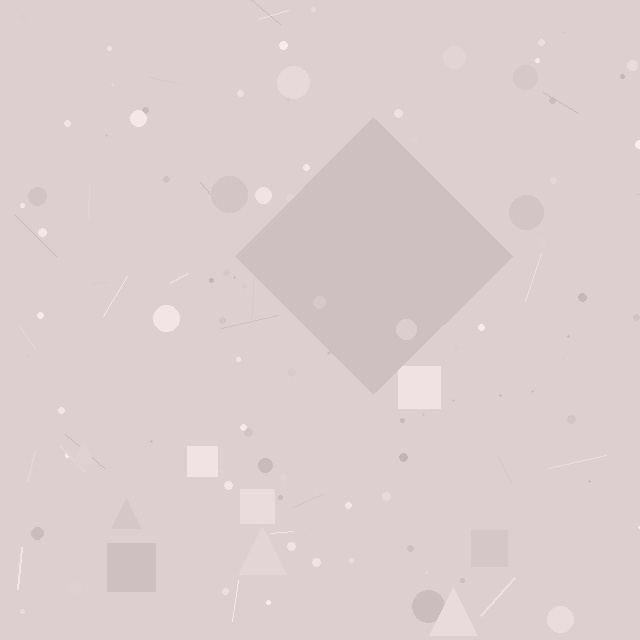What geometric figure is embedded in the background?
A diamond is embedded in the background.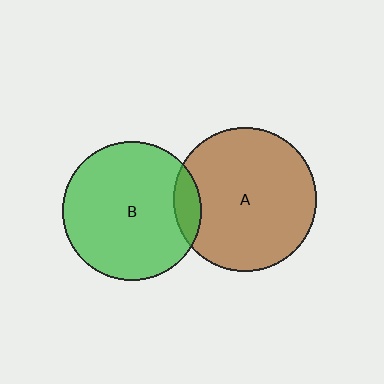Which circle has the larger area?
Circle A (brown).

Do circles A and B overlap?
Yes.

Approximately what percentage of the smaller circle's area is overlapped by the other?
Approximately 10%.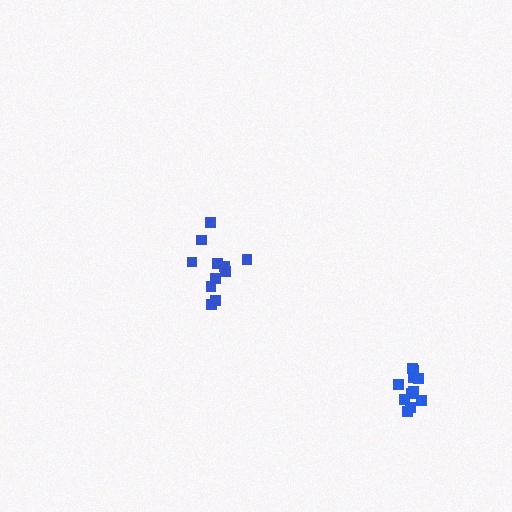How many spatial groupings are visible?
There are 2 spatial groupings.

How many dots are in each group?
Group 1: 11 dots, Group 2: 11 dots (22 total).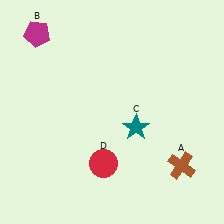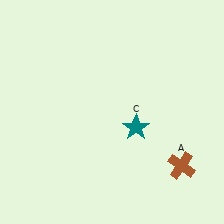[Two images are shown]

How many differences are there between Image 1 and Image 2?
There are 2 differences between the two images.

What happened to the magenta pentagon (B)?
The magenta pentagon (B) was removed in Image 2. It was in the top-left area of Image 1.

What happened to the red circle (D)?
The red circle (D) was removed in Image 2. It was in the bottom-left area of Image 1.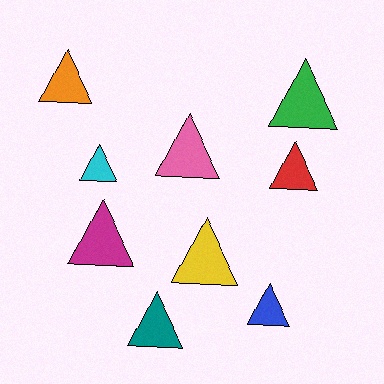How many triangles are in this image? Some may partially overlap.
There are 9 triangles.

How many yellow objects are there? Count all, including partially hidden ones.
There is 1 yellow object.